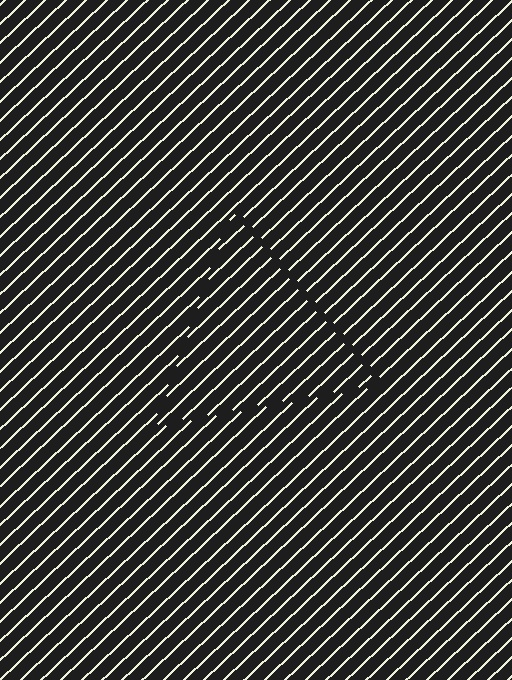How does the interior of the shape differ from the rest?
The interior of the shape contains the same grating, shifted by half a period — the contour is defined by the phase discontinuity where line-ends from the inner and outer gratings abut.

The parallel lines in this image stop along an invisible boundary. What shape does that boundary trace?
An illusory triangle. The interior of the shape contains the same grating, shifted by half a period — the contour is defined by the phase discontinuity where line-ends from the inner and outer gratings abut.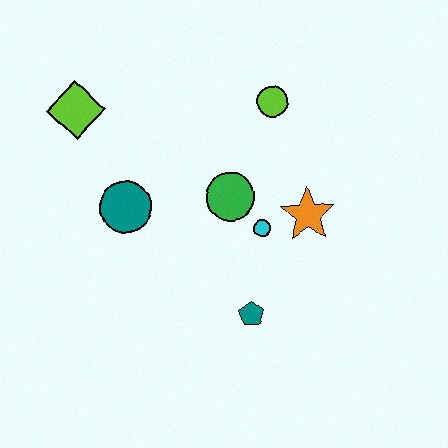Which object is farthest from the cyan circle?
The lime diamond is farthest from the cyan circle.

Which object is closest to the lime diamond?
The teal circle is closest to the lime diamond.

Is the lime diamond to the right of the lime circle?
No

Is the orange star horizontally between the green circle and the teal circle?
No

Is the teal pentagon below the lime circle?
Yes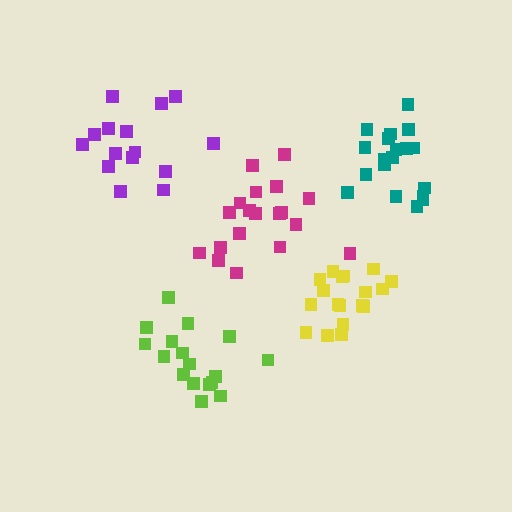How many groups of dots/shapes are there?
There are 5 groups.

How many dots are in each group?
Group 1: 18 dots, Group 2: 19 dots, Group 3: 19 dots, Group 4: 17 dots, Group 5: 15 dots (88 total).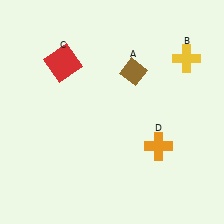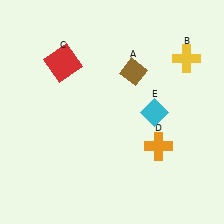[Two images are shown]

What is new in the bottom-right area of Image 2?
A cyan diamond (E) was added in the bottom-right area of Image 2.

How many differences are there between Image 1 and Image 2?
There is 1 difference between the two images.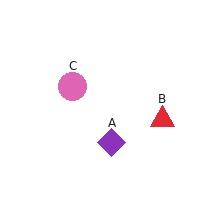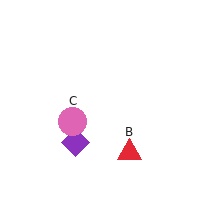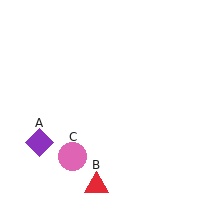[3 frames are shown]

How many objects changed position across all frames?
3 objects changed position: purple diamond (object A), red triangle (object B), pink circle (object C).